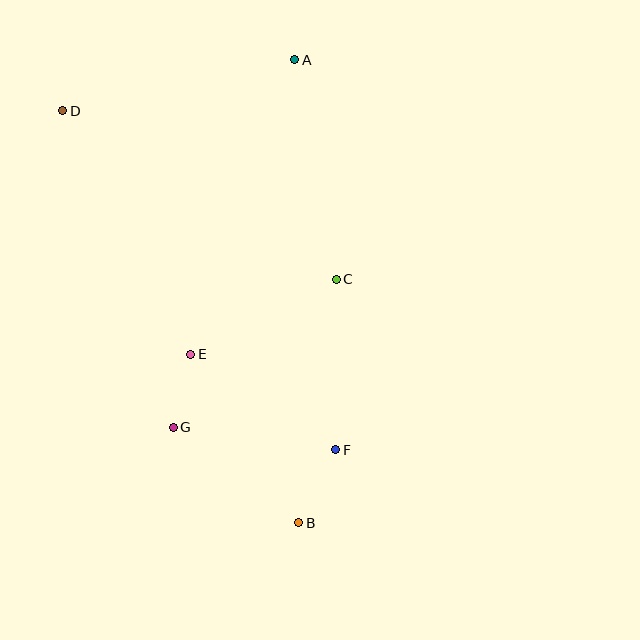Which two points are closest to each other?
Points E and G are closest to each other.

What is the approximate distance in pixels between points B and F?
The distance between B and F is approximately 82 pixels.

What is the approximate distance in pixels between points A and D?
The distance between A and D is approximately 237 pixels.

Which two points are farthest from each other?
Points B and D are farthest from each other.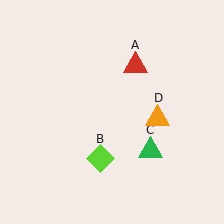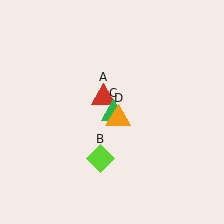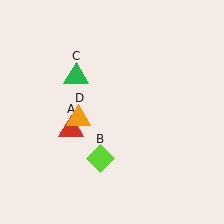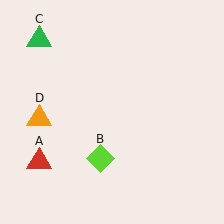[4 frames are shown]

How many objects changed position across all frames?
3 objects changed position: red triangle (object A), green triangle (object C), orange triangle (object D).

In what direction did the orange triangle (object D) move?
The orange triangle (object D) moved left.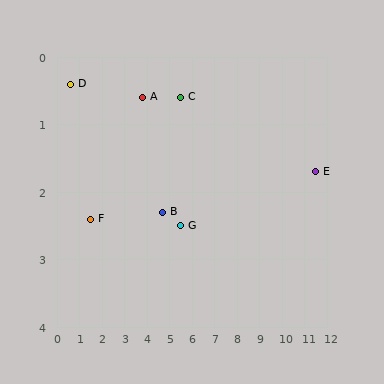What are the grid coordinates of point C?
Point C is at approximately (5.5, 0.6).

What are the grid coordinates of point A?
Point A is at approximately (3.8, 0.6).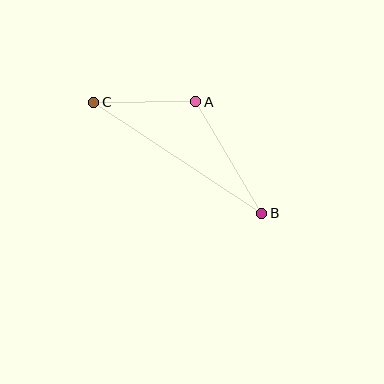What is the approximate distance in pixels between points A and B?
The distance between A and B is approximately 130 pixels.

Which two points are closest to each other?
Points A and C are closest to each other.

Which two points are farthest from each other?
Points B and C are farthest from each other.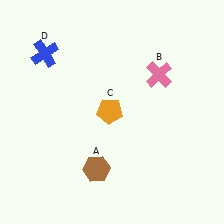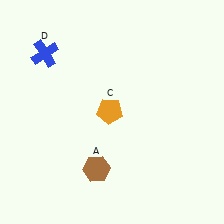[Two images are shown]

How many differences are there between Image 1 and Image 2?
There is 1 difference between the two images.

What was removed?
The pink cross (B) was removed in Image 2.